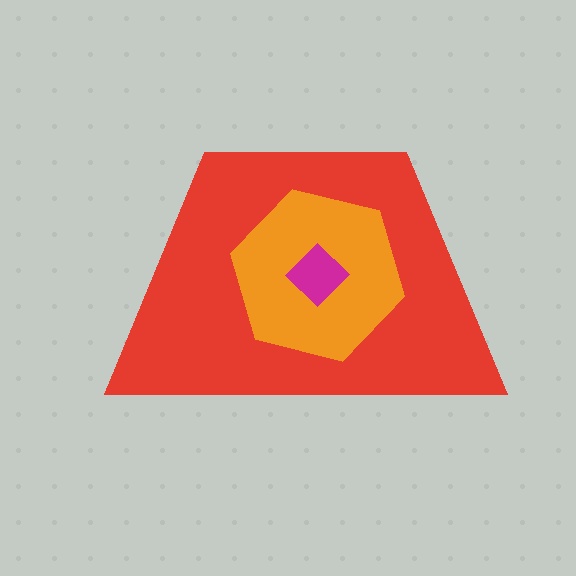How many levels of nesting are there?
3.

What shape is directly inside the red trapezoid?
The orange hexagon.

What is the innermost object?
The magenta diamond.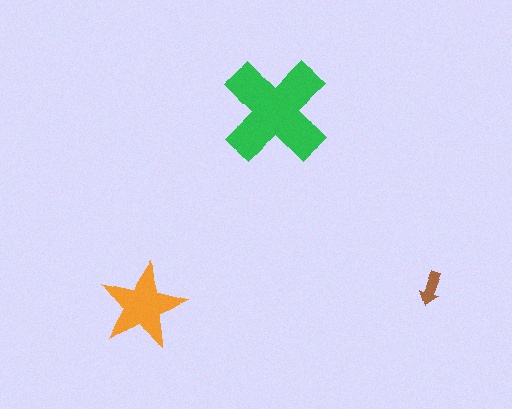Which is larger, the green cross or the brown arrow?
The green cross.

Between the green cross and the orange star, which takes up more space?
The green cross.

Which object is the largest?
The green cross.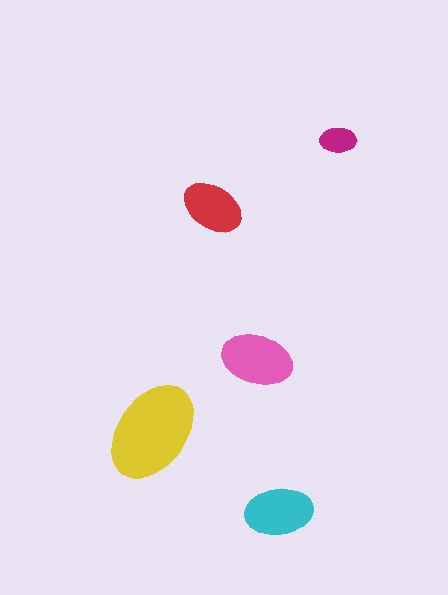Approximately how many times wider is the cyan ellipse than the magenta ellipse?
About 2 times wider.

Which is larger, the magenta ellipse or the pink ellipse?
The pink one.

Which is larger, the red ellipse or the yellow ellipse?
The yellow one.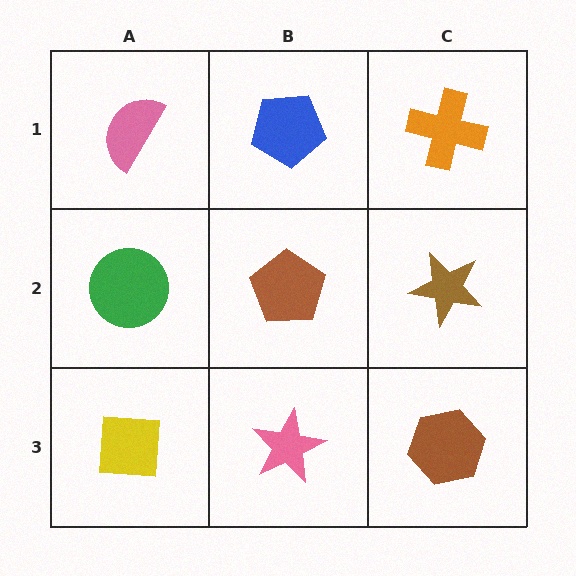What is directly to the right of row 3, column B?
A brown hexagon.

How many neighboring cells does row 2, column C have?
3.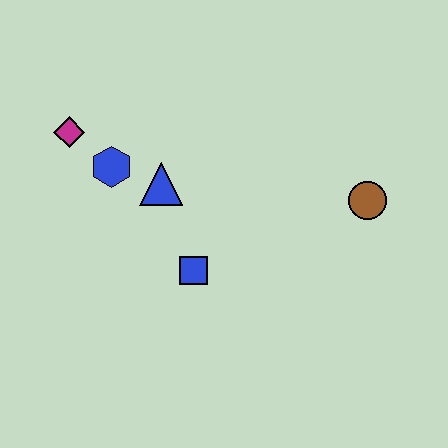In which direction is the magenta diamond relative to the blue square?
The magenta diamond is above the blue square.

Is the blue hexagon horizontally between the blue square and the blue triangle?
No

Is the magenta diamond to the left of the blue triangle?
Yes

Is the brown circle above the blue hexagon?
No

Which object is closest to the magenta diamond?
The blue hexagon is closest to the magenta diamond.